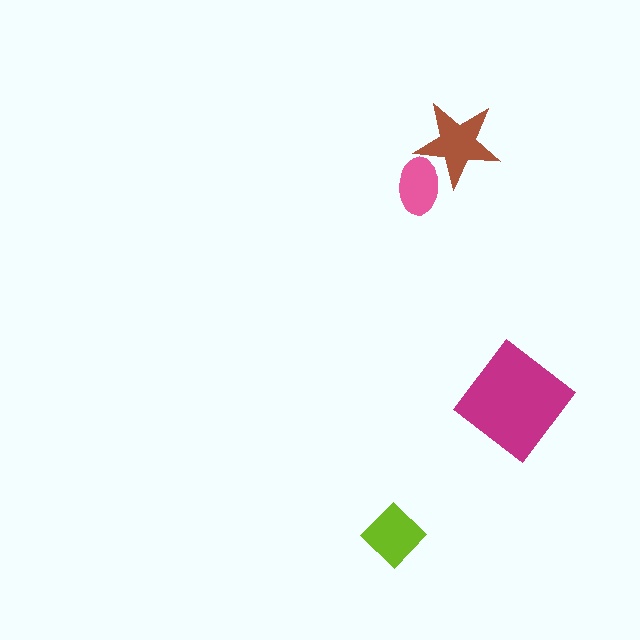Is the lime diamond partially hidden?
No, no other shape covers it.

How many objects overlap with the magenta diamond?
0 objects overlap with the magenta diamond.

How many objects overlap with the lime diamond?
0 objects overlap with the lime diamond.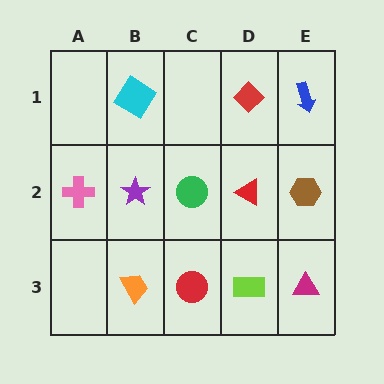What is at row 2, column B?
A purple star.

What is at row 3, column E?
A magenta triangle.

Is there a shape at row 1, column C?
No, that cell is empty.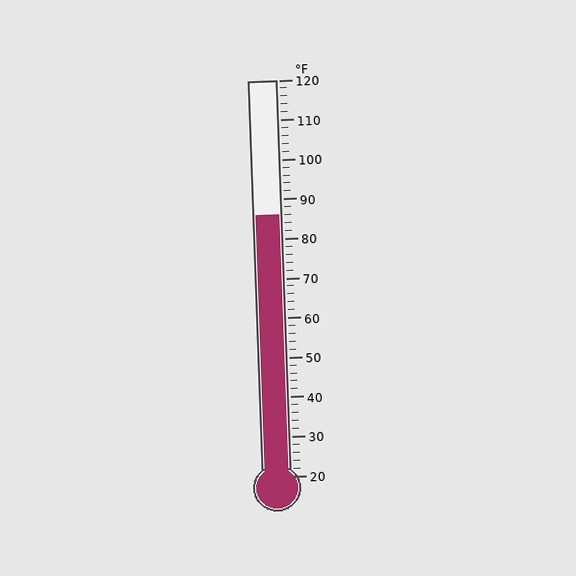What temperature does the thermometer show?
The thermometer shows approximately 86°F.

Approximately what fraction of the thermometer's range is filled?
The thermometer is filled to approximately 65% of its range.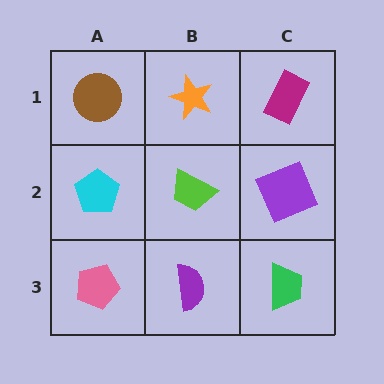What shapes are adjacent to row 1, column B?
A lime trapezoid (row 2, column B), a brown circle (row 1, column A), a magenta rectangle (row 1, column C).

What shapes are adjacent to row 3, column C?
A purple square (row 2, column C), a purple semicircle (row 3, column B).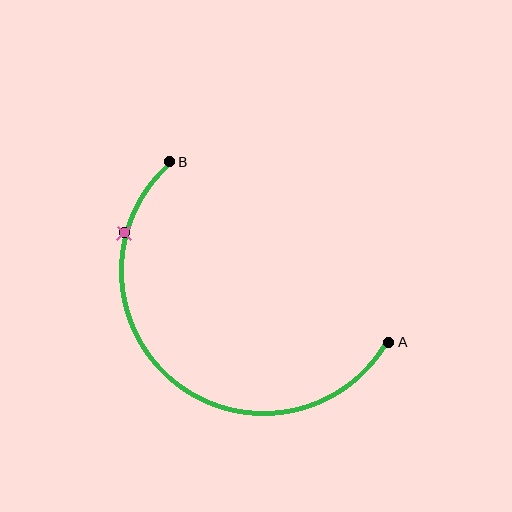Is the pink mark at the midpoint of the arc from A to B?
No. The pink mark lies on the arc but is closer to endpoint B. The arc midpoint would be at the point on the curve equidistant along the arc from both A and B.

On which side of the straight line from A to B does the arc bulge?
The arc bulges below and to the left of the straight line connecting A and B.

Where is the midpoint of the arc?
The arc midpoint is the point on the curve farthest from the straight line joining A and B. It sits below and to the left of that line.